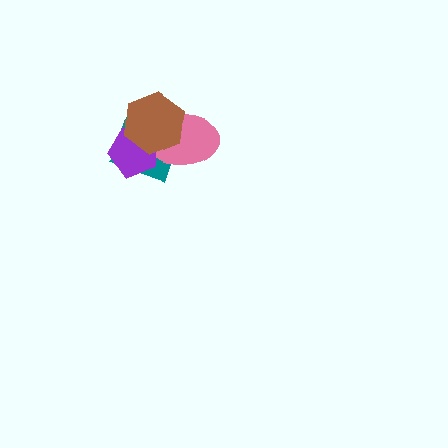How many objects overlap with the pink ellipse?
3 objects overlap with the pink ellipse.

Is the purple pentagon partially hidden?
Yes, it is partially covered by another shape.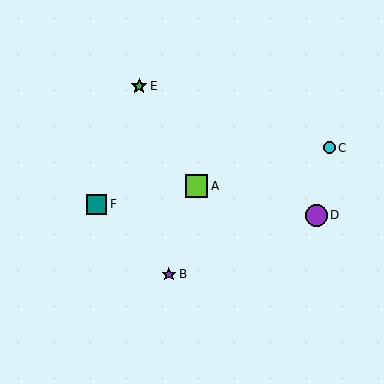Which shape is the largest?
The lime square (labeled A) is the largest.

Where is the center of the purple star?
The center of the purple star is at (169, 274).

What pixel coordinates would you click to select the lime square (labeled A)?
Click at (196, 186) to select the lime square A.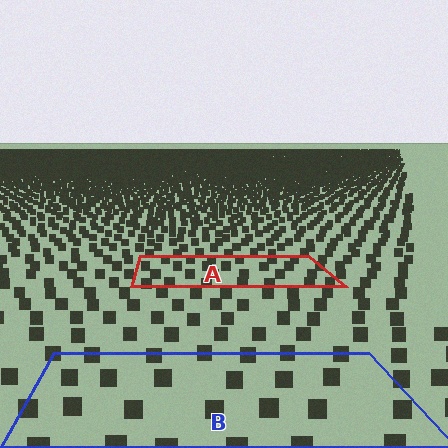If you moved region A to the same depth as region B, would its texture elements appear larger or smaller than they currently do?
They would appear larger. At a closer depth, the same texture elements are projected at a bigger on-screen size.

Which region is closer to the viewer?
Region B is closer. The texture elements there are larger and more spread out.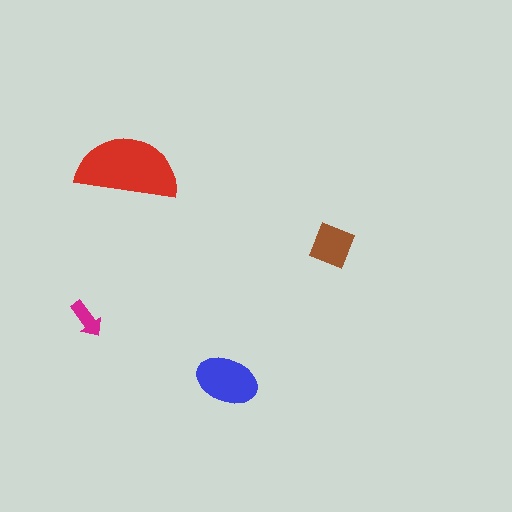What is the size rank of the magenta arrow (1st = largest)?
4th.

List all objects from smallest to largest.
The magenta arrow, the brown diamond, the blue ellipse, the red semicircle.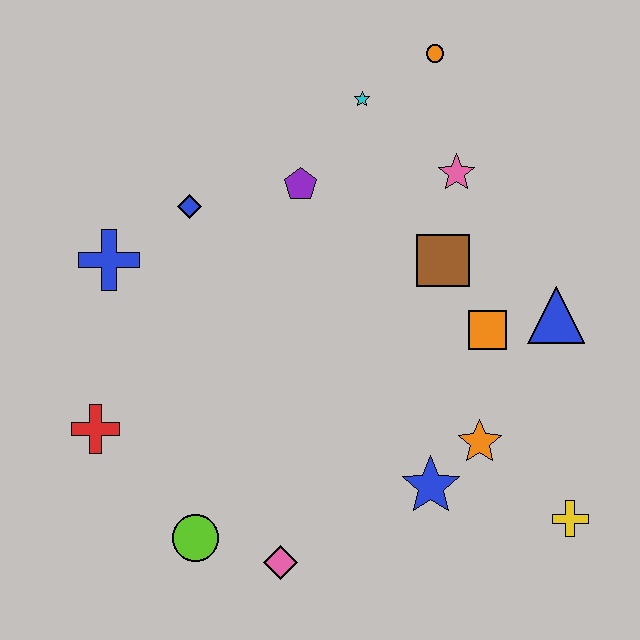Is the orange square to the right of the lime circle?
Yes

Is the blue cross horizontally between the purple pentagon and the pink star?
No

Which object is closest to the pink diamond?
The lime circle is closest to the pink diamond.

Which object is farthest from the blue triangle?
The red cross is farthest from the blue triangle.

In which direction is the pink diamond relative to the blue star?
The pink diamond is to the left of the blue star.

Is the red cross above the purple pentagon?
No